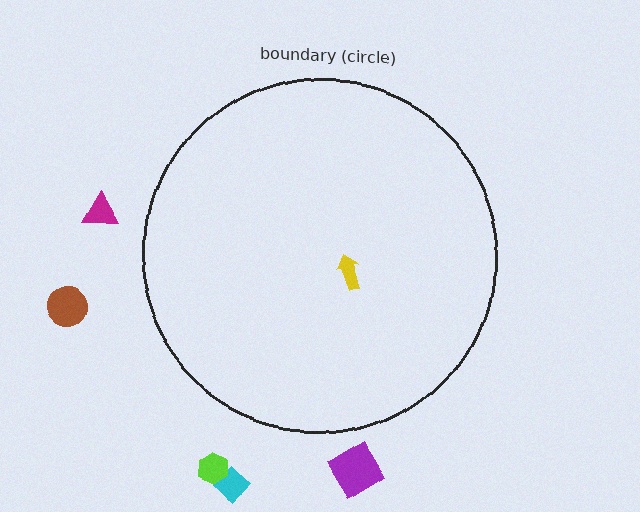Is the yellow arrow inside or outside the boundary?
Inside.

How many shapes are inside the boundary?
1 inside, 5 outside.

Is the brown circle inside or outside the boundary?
Outside.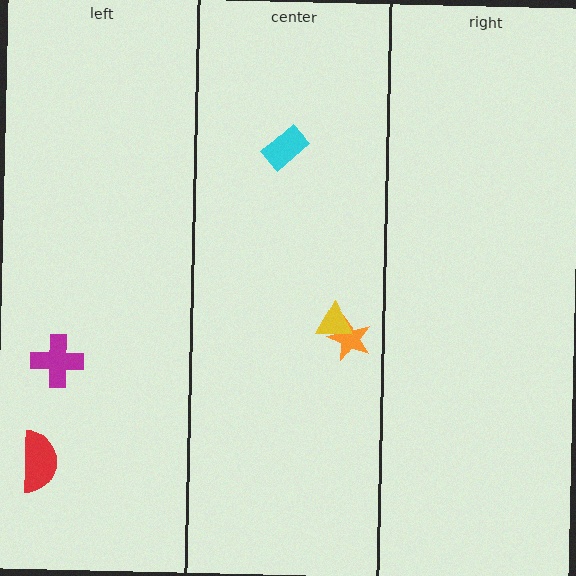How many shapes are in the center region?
3.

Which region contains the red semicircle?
The left region.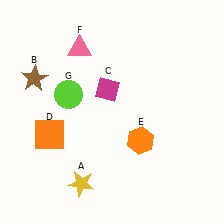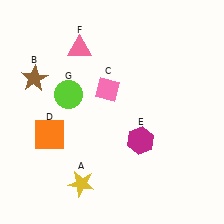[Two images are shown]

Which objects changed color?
C changed from magenta to pink. E changed from orange to magenta.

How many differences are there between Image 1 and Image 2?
There are 2 differences between the two images.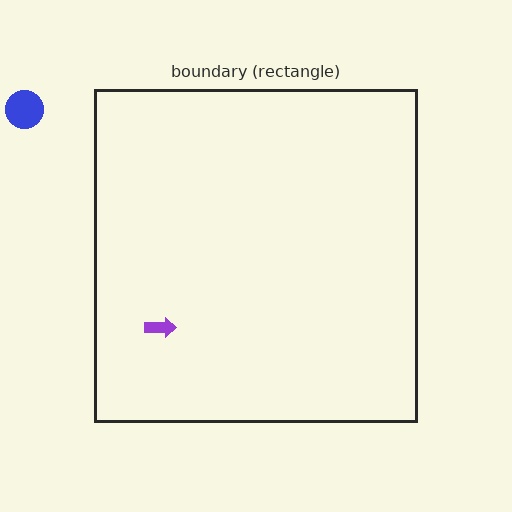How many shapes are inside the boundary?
1 inside, 1 outside.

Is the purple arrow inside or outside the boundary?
Inside.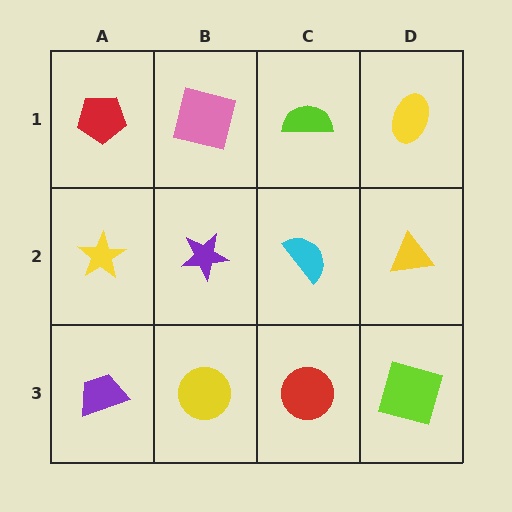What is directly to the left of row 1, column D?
A lime semicircle.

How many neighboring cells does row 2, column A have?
3.